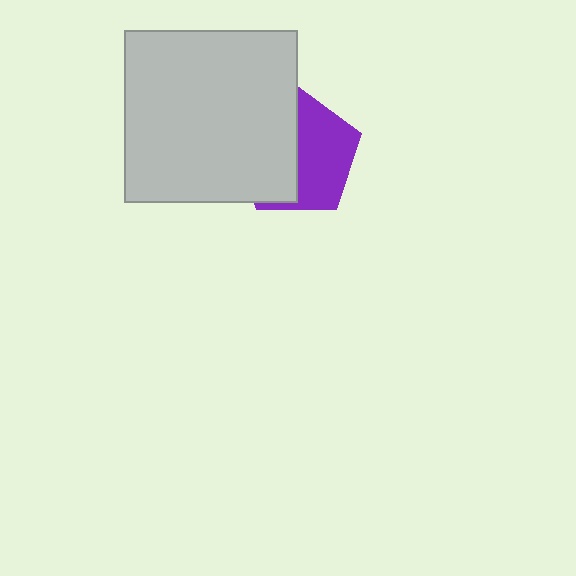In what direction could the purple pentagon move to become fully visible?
The purple pentagon could move right. That would shift it out from behind the light gray square entirely.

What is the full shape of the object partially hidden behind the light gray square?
The partially hidden object is a purple pentagon.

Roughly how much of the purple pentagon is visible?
About half of it is visible (roughly 51%).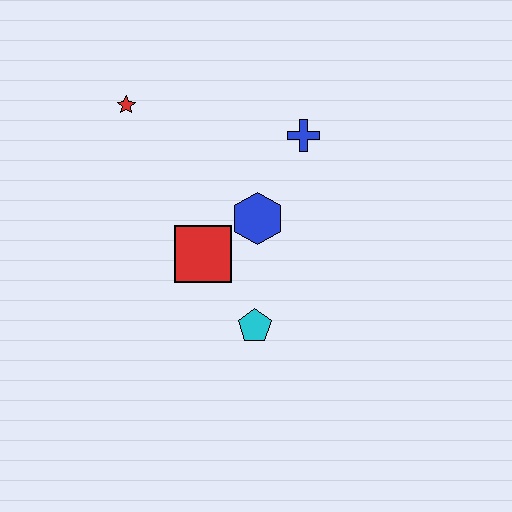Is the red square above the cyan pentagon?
Yes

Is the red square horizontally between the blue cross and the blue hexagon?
No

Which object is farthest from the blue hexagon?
The red star is farthest from the blue hexagon.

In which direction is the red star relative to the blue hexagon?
The red star is to the left of the blue hexagon.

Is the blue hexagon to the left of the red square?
No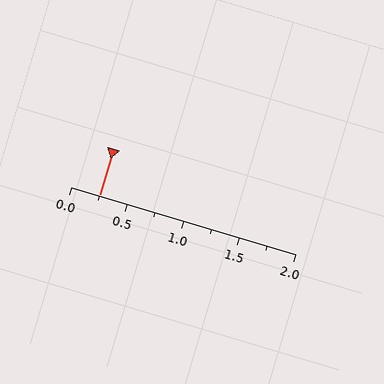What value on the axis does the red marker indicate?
The marker indicates approximately 0.25.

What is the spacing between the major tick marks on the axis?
The major ticks are spaced 0.5 apart.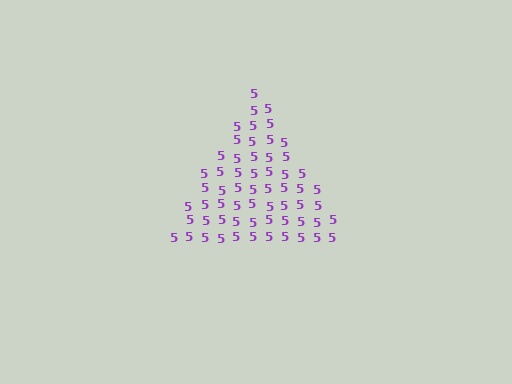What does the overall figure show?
The overall figure shows a triangle.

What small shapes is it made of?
It is made of small digit 5's.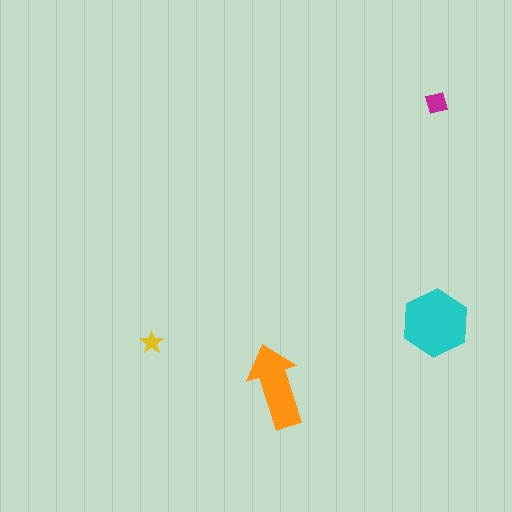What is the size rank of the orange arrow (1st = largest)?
2nd.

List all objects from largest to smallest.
The cyan hexagon, the orange arrow, the magenta square, the yellow star.